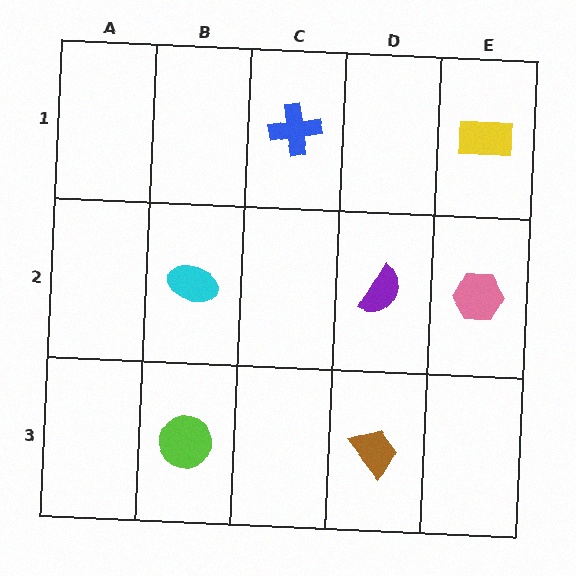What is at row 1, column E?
A yellow rectangle.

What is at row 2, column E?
A pink hexagon.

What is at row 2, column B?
A cyan ellipse.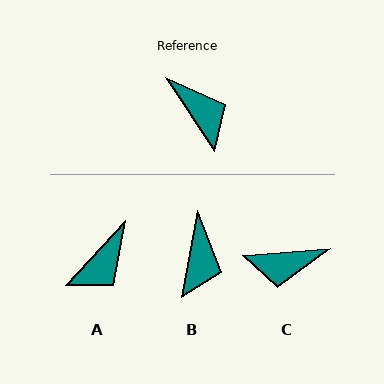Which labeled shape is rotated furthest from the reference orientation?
C, about 119 degrees away.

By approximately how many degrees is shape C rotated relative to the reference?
Approximately 119 degrees clockwise.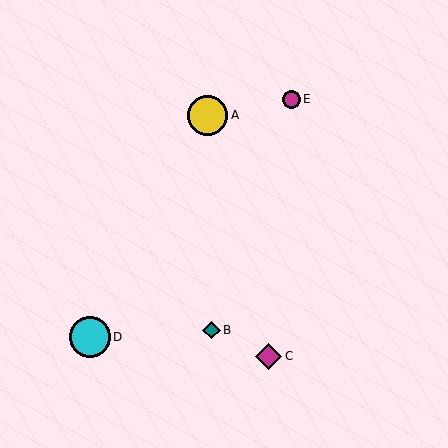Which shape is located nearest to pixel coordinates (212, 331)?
The teal diamond (labeled B) at (211, 330) is nearest to that location.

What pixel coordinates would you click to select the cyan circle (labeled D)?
Click at (90, 337) to select the cyan circle D.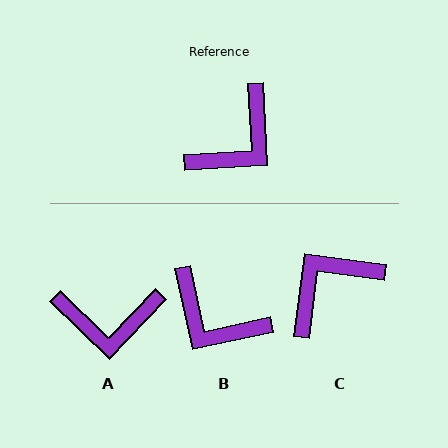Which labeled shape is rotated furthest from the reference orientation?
C, about 169 degrees away.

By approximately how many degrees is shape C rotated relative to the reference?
Approximately 169 degrees counter-clockwise.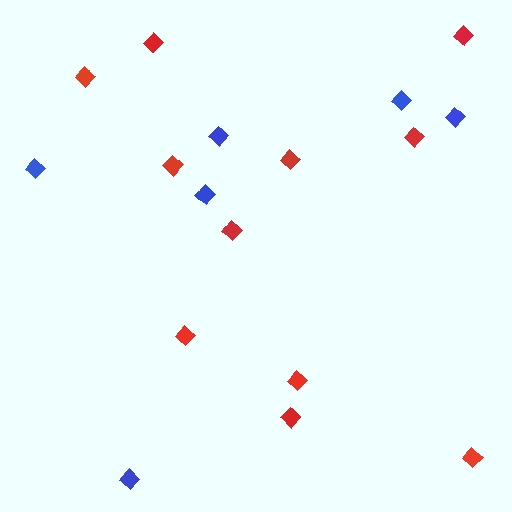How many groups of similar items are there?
There are 2 groups: one group of blue diamonds (6) and one group of red diamonds (11).